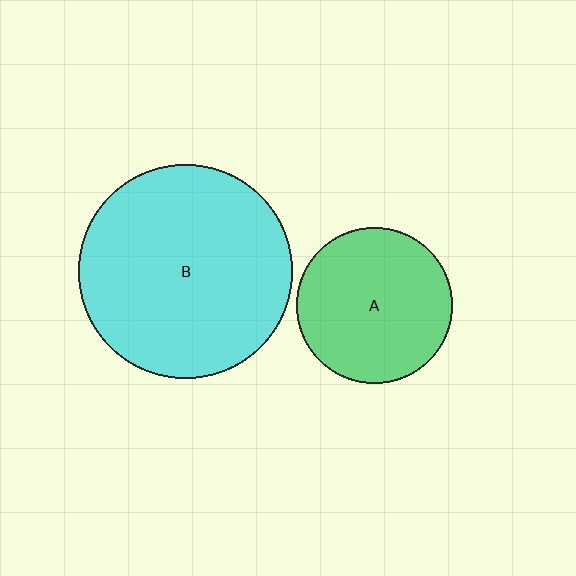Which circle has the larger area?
Circle B (cyan).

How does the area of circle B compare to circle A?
Approximately 1.9 times.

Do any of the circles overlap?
No, none of the circles overlap.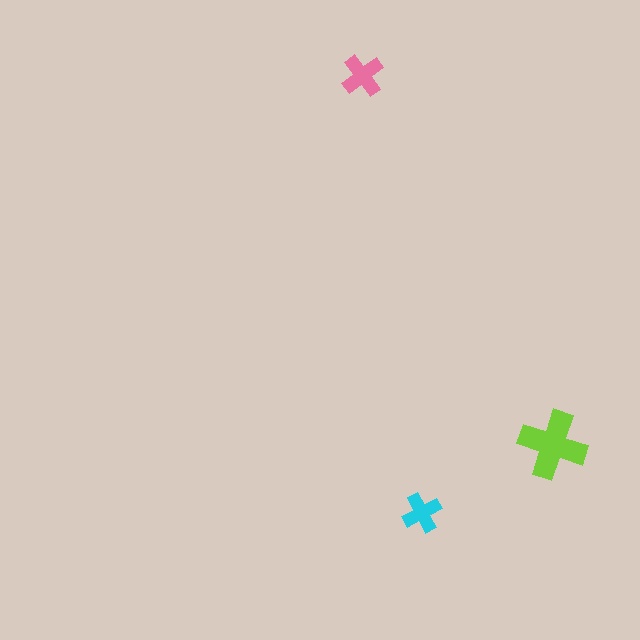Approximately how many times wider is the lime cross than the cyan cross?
About 1.5 times wider.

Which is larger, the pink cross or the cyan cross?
The pink one.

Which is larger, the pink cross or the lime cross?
The lime one.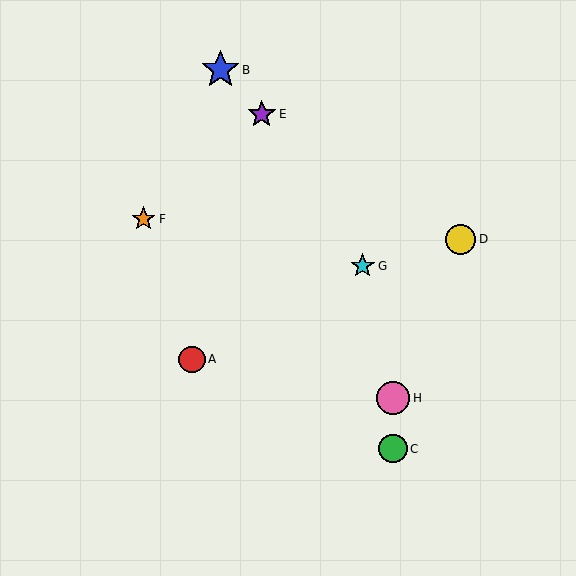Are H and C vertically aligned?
Yes, both are at x≈393.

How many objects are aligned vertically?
2 objects (C, H) are aligned vertically.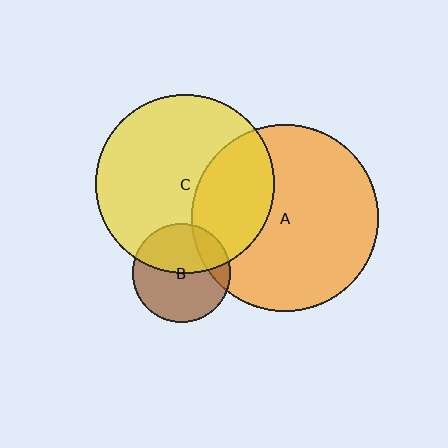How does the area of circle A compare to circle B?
Approximately 3.6 times.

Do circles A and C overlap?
Yes.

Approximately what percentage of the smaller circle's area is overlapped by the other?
Approximately 30%.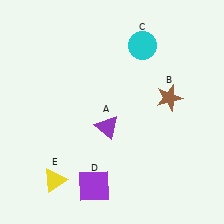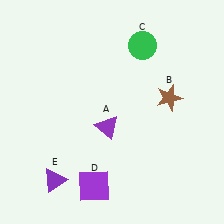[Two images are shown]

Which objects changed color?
C changed from cyan to green. E changed from yellow to purple.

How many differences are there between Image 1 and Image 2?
There are 2 differences between the two images.